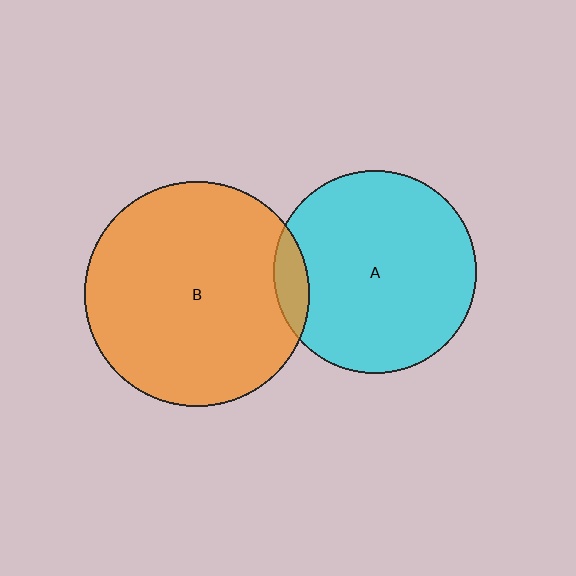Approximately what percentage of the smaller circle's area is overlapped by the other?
Approximately 10%.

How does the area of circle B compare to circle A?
Approximately 1.2 times.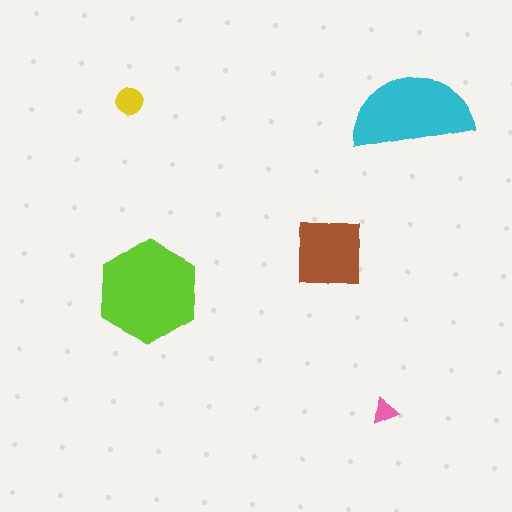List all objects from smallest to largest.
The pink triangle, the yellow circle, the brown square, the cyan semicircle, the lime hexagon.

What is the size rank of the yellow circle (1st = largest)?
4th.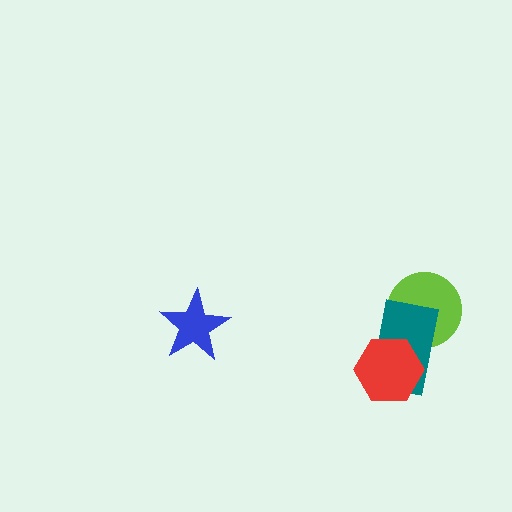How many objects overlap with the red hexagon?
1 object overlaps with the red hexagon.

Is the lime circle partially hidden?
Yes, it is partially covered by another shape.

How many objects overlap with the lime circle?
1 object overlaps with the lime circle.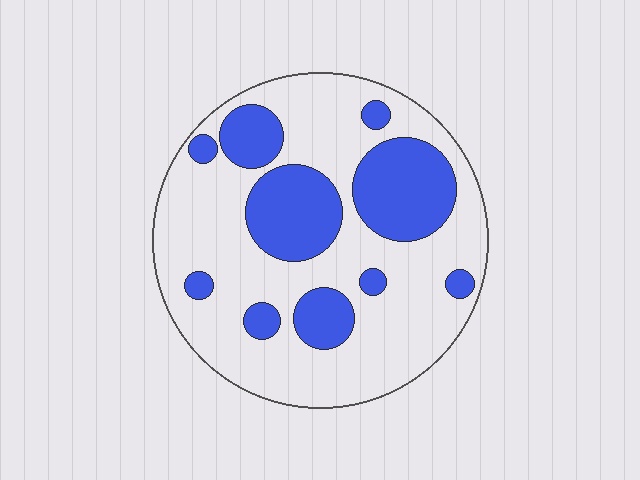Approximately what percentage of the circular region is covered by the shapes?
Approximately 30%.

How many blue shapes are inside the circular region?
10.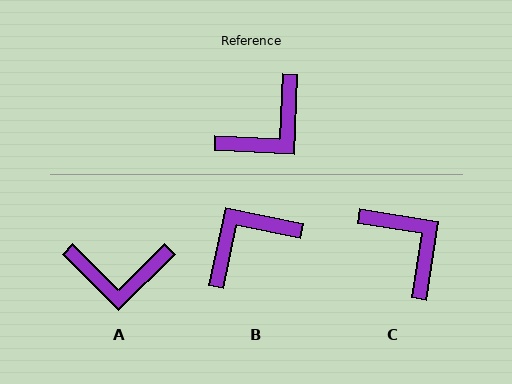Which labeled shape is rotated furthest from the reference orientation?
B, about 171 degrees away.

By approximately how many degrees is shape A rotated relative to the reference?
Approximately 43 degrees clockwise.